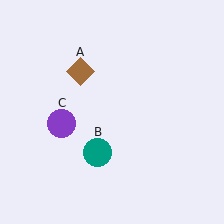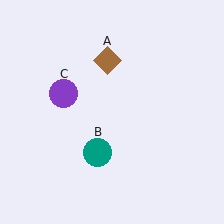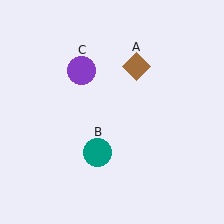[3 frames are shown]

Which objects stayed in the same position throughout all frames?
Teal circle (object B) remained stationary.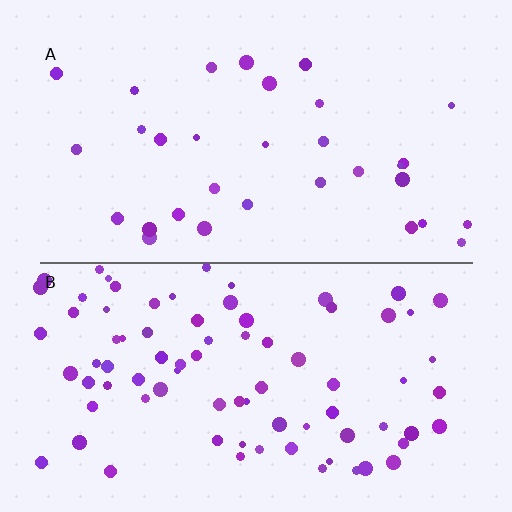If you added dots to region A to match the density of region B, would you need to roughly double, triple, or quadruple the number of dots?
Approximately triple.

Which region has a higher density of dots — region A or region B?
B (the bottom).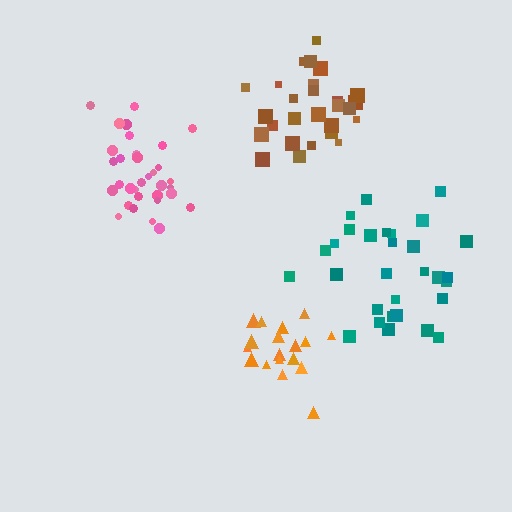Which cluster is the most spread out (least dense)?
Teal.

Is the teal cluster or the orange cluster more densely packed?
Orange.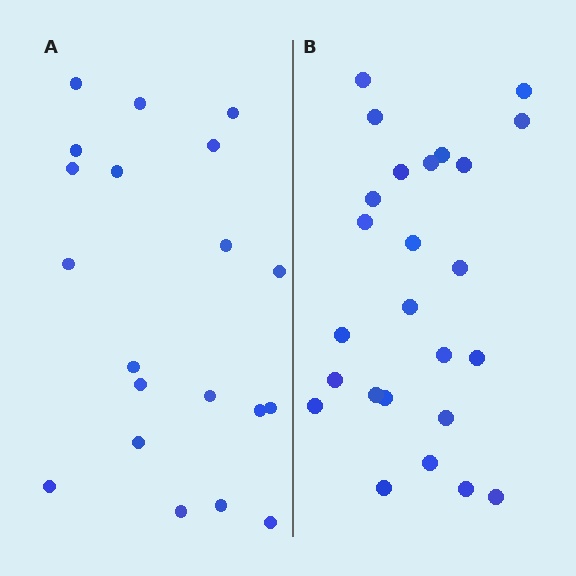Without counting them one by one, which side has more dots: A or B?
Region B (the right region) has more dots.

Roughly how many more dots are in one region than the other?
Region B has about 5 more dots than region A.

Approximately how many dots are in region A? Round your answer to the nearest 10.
About 20 dots.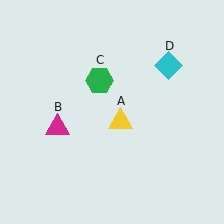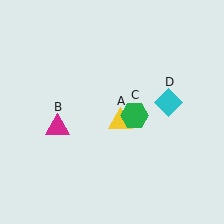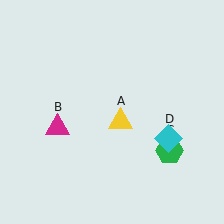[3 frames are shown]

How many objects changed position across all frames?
2 objects changed position: green hexagon (object C), cyan diamond (object D).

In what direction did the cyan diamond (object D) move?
The cyan diamond (object D) moved down.